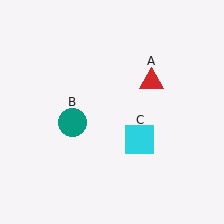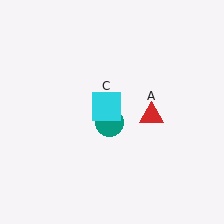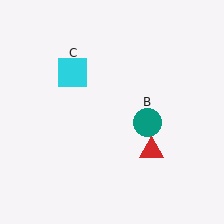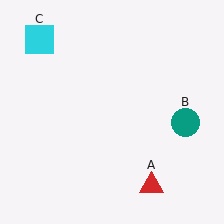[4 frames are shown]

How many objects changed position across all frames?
3 objects changed position: red triangle (object A), teal circle (object B), cyan square (object C).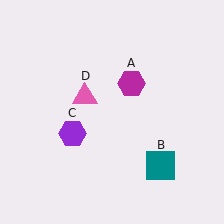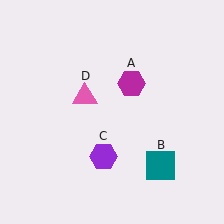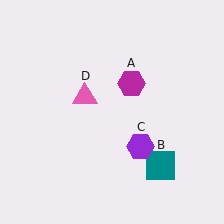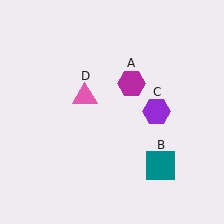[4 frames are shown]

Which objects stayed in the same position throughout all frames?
Magenta hexagon (object A) and teal square (object B) and pink triangle (object D) remained stationary.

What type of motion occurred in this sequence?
The purple hexagon (object C) rotated counterclockwise around the center of the scene.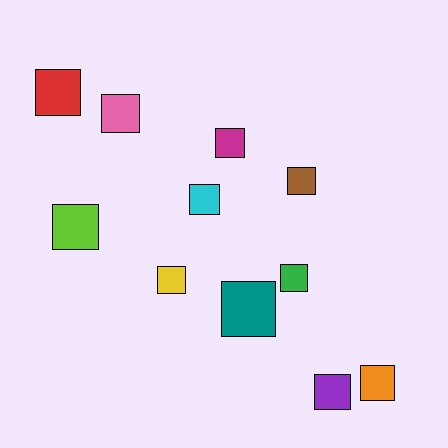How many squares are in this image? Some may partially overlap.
There are 11 squares.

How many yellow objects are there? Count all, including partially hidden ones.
There is 1 yellow object.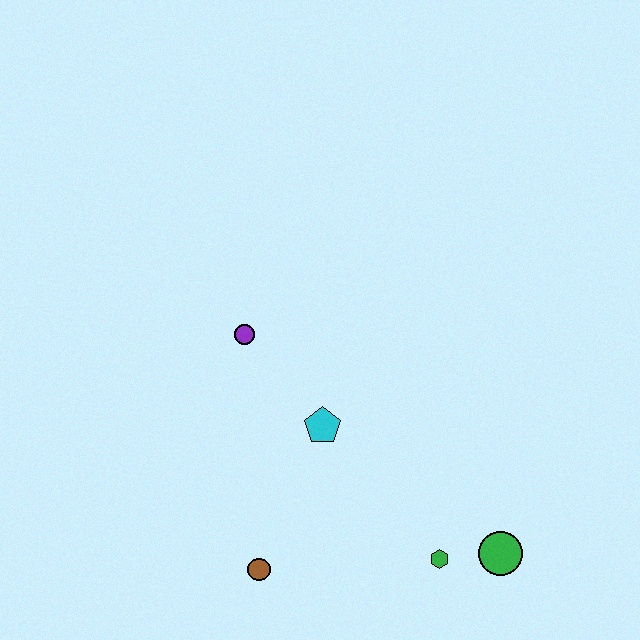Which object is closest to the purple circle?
The cyan pentagon is closest to the purple circle.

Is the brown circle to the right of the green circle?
No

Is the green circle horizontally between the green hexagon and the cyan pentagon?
No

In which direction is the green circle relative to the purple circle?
The green circle is to the right of the purple circle.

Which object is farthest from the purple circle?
The green circle is farthest from the purple circle.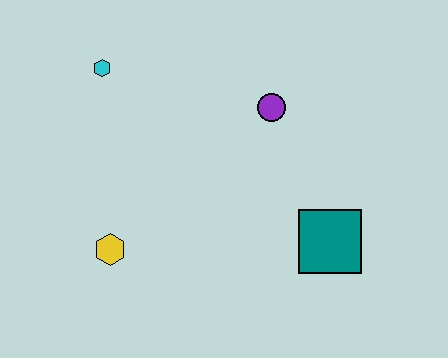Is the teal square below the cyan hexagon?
Yes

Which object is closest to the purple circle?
The teal square is closest to the purple circle.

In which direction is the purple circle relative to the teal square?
The purple circle is above the teal square.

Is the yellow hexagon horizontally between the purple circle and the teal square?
No